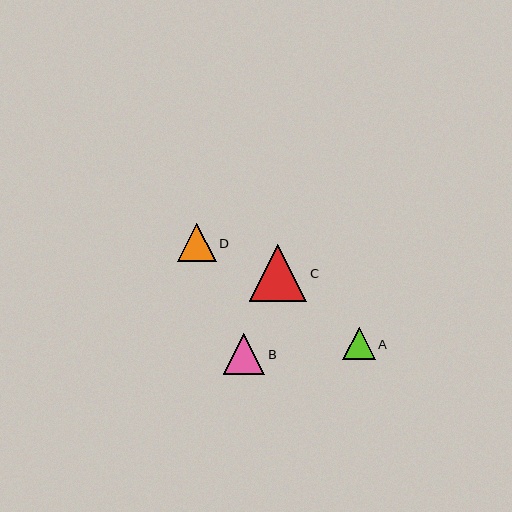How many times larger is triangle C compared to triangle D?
Triangle C is approximately 1.5 times the size of triangle D.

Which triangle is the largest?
Triangle C is the largest with a size of approximately 57 pixels.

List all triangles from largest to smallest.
From largest to smallest: C, B, D, A.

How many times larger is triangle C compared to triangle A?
Triangle C is approximately 1.8 times the size of triangle A.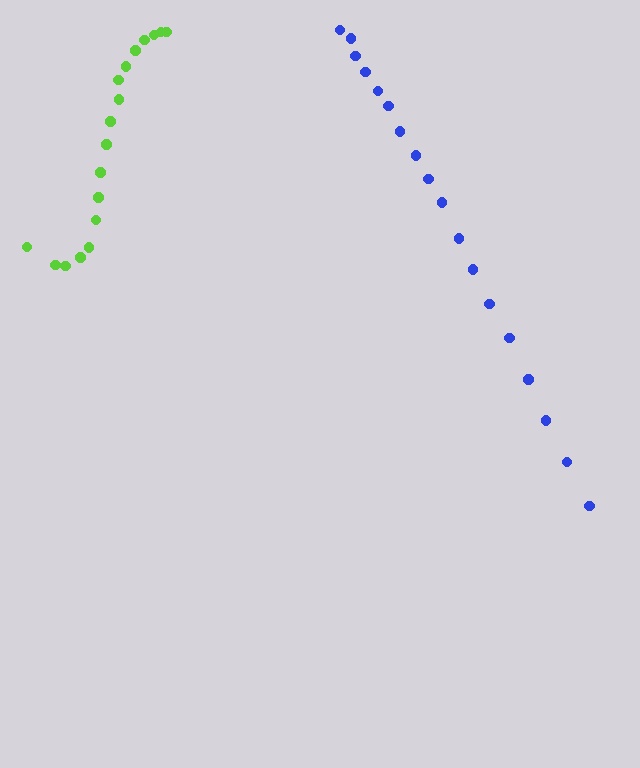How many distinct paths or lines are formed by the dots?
There are 2 distinct paths.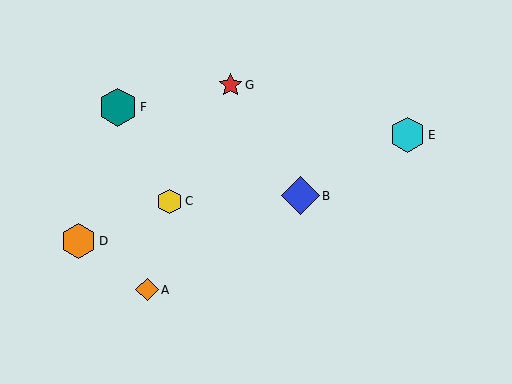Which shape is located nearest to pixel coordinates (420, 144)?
The cyan hexagon (labeled E) at (408, 135) is nearest to that location.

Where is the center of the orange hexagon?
The center of the orange hexagon is at (79, 241).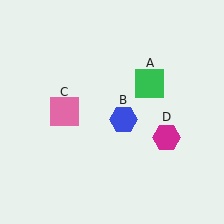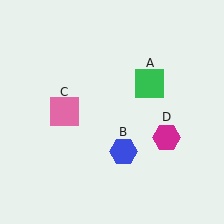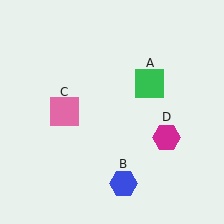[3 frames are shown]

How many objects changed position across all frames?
1 object changed position: blue hexagon (object B).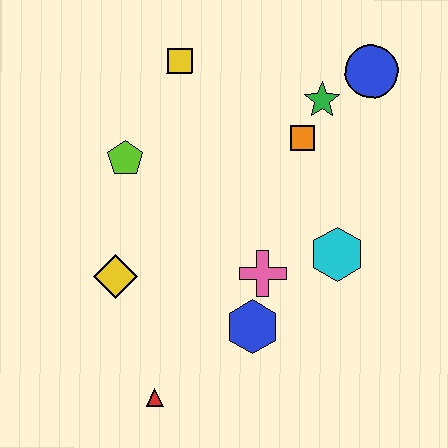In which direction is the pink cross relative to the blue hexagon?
The pink cross is above the blue hexagon.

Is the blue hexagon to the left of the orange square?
Yes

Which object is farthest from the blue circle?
The red triangle is farthest from the blue circle.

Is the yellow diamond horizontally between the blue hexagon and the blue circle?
No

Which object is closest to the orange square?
The green star is closest to the orange square.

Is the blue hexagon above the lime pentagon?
No